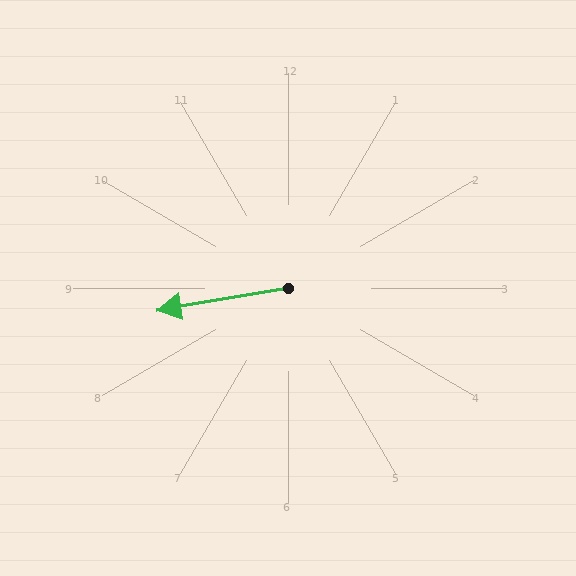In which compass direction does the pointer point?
West.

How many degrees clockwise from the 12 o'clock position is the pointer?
Approximately 260 degrees.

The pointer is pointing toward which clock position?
Roughly 9 o'clock.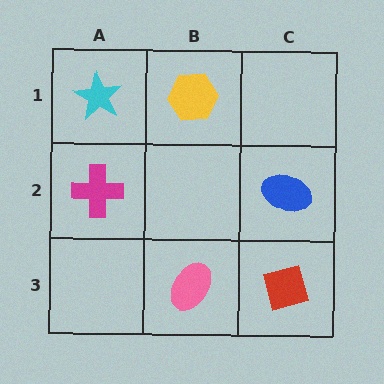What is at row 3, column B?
A pink ellipse.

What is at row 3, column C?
A red diamond.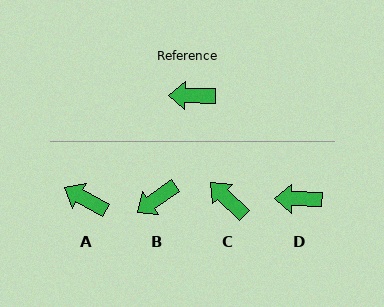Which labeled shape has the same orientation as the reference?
D.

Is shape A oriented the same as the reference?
No, it is off by about 28 degrees.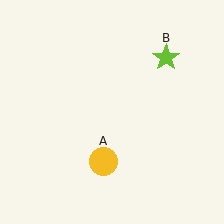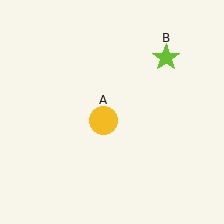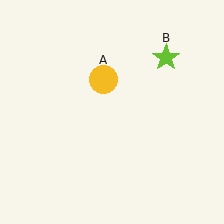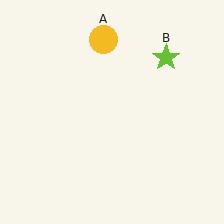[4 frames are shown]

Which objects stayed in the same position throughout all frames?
Lime star (object B) remained stationary.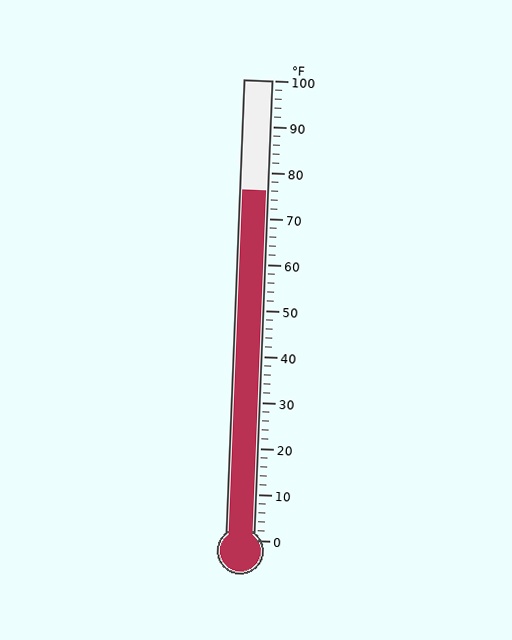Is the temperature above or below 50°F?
The temperature is above 50°F.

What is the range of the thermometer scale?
The thermometer scale ranges from 0°F to 100°F.